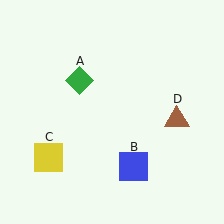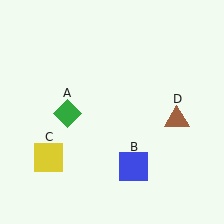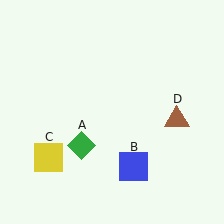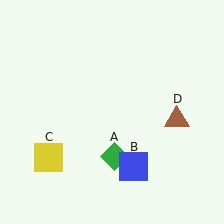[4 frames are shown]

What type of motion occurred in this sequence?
The green diamond (object A) rotated counterclockwise around the center of the scene.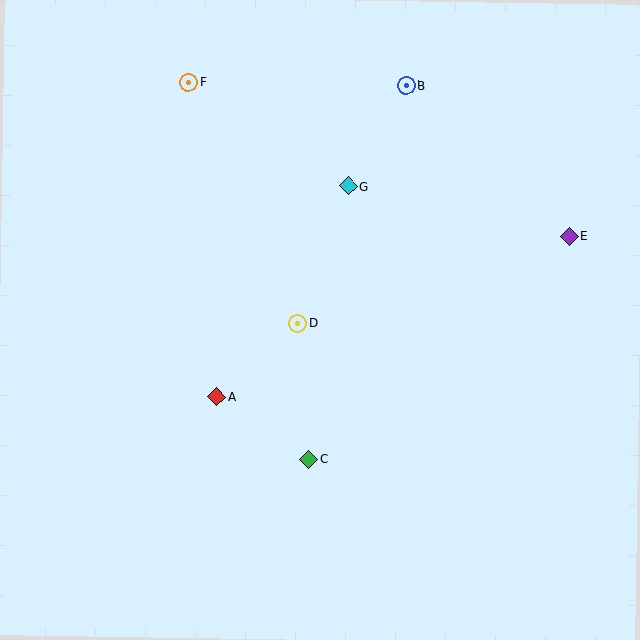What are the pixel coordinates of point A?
Point A is at (217, 397).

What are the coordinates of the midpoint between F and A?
The midpoint between F and A is at (202, 240).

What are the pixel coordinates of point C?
Point C is at (309, 459).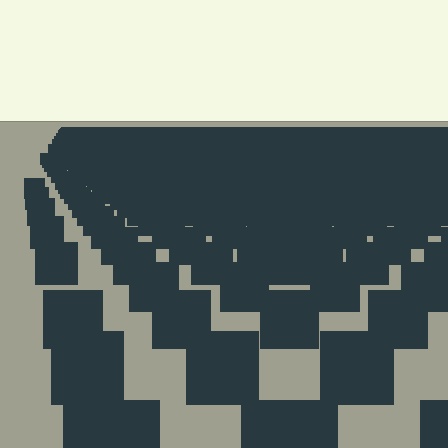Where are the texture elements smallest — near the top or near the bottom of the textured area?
Near the top.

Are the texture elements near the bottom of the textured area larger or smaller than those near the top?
Larger. Near the bottom, elements are closer to the viewer and appear at a bigger on-screen size.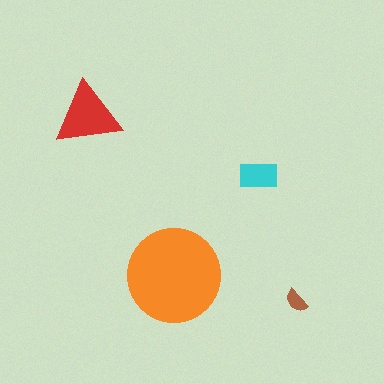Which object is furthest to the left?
The red triangle is leftmost.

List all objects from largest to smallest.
The orange circle, the red triangle, the cyan rectangle, the brown semicircle.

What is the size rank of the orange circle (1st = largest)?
1st.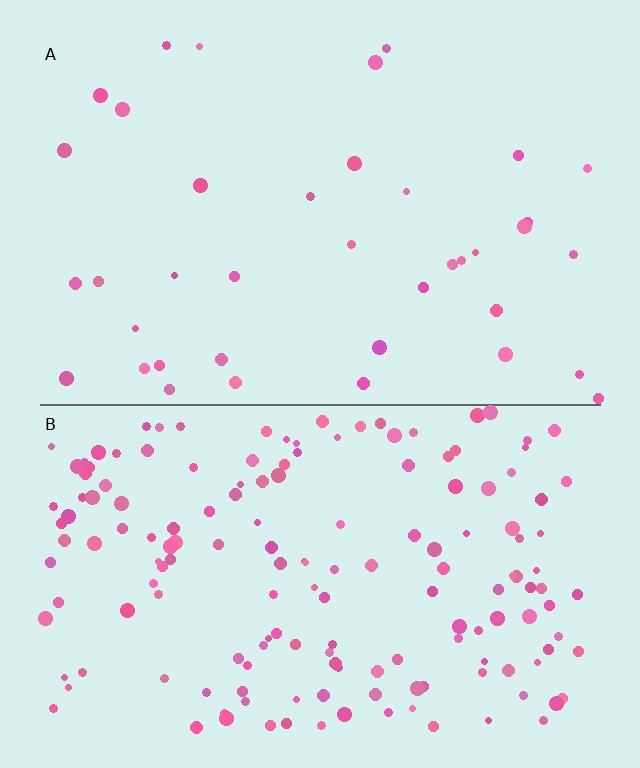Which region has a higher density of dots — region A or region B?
B (the bottom).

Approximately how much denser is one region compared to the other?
Approximately 4.3× — region B over region A.